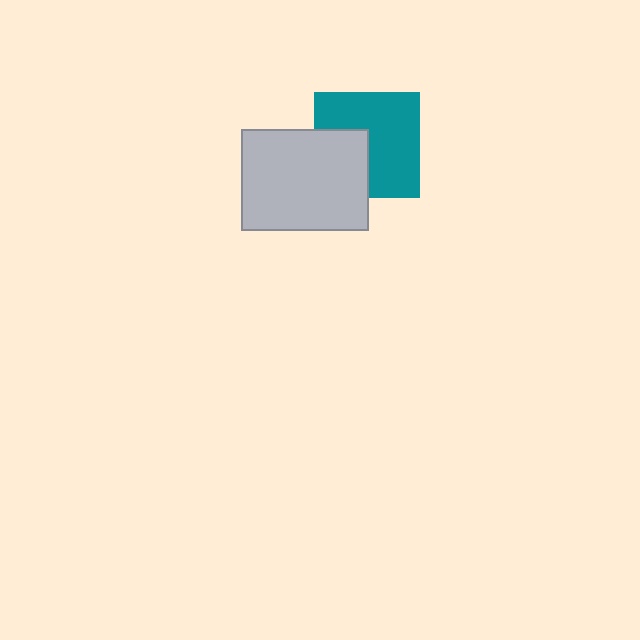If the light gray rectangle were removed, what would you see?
You would see the complete teal square.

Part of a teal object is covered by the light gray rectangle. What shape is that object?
It is a square.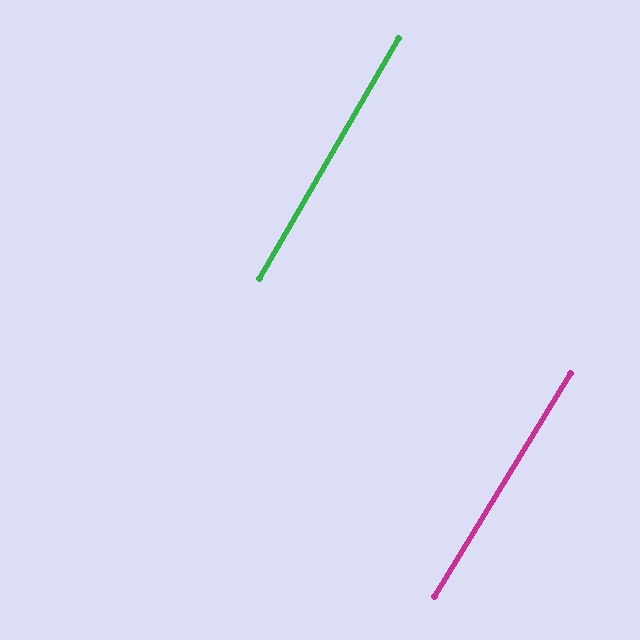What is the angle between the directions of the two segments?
Approximately 1 degree.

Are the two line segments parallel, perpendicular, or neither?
Parallel — their directions differ by only 1.1°.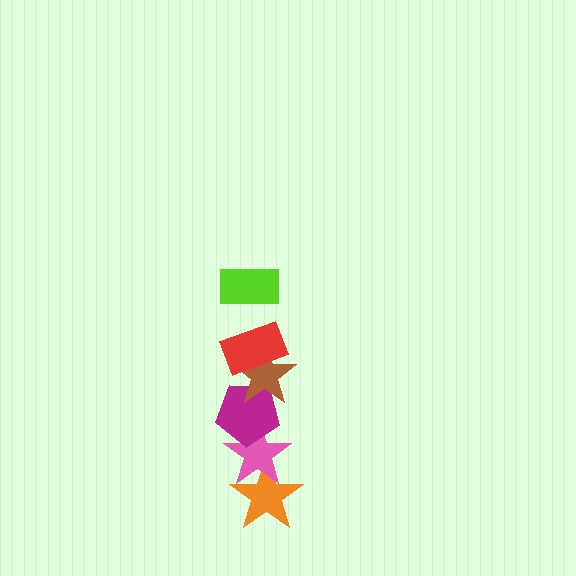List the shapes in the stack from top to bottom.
From top to bottom: the lime rectangle, the red rectangle, the brown star, the magenta pentagon, the pink star, the orange star.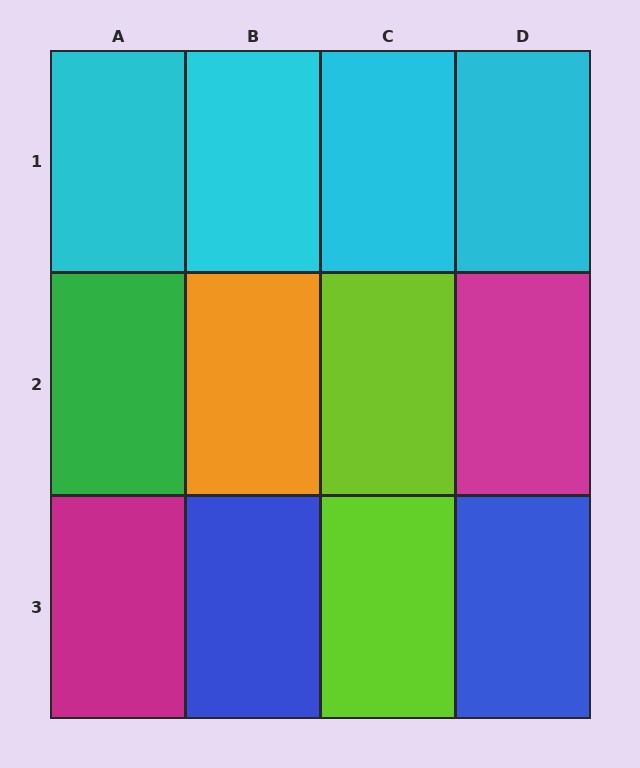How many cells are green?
1 cell is green.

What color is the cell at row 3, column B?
Blue.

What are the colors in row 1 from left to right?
Cyan, cyan, cyan, cyan.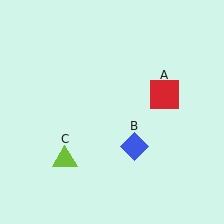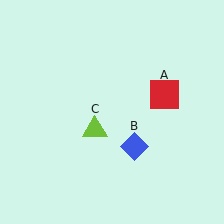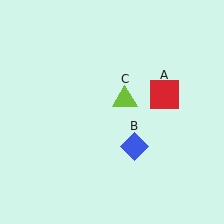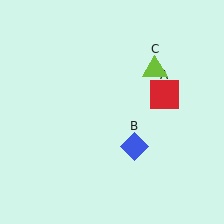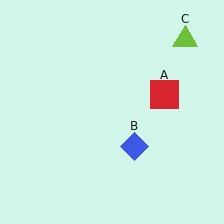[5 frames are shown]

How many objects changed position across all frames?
1 object changed position: lime triangle (object C).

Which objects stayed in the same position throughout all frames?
Red square (object A) and blue diamond (object B) remained stationary.